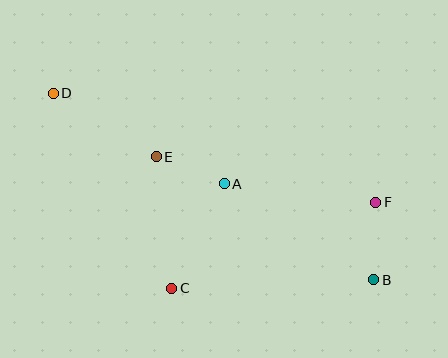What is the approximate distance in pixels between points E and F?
The distance between E and F is approximately 224 pixels.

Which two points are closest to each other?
Points A and E are closest to each other.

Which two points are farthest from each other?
Points B and D are farthest from each other.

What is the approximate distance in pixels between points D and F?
The distance between D and F is approximately 341 pixels.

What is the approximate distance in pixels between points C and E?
The distance between C and E is approximately 133 pixels.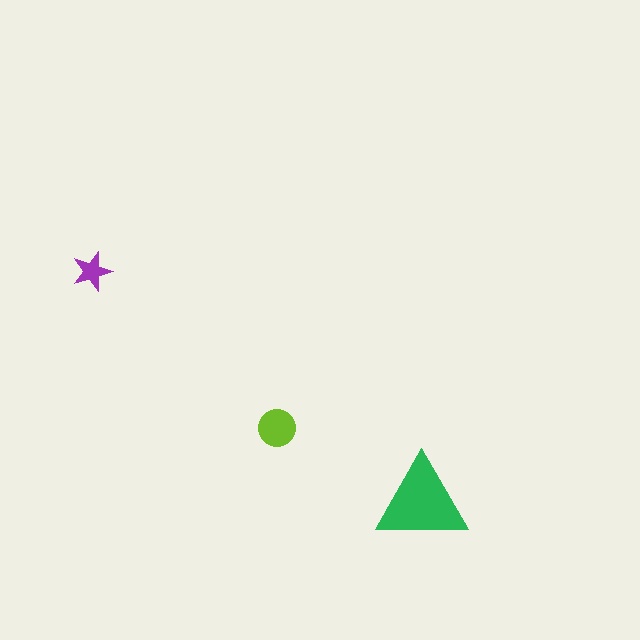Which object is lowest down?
The green triangle is bottommost.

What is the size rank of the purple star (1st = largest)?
3rd.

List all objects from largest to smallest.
The green triangle, the lime circle, the purple star.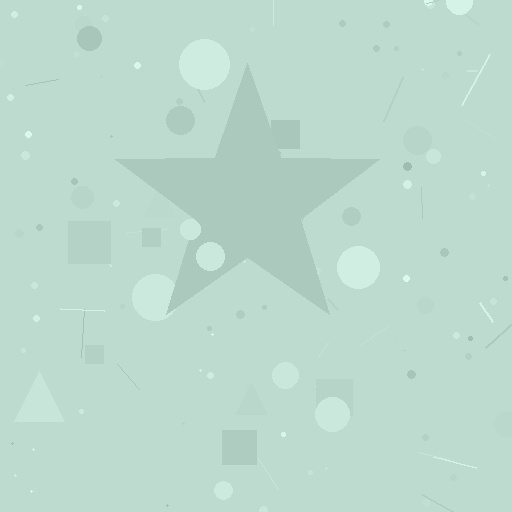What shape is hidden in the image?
A star is hidden in the image.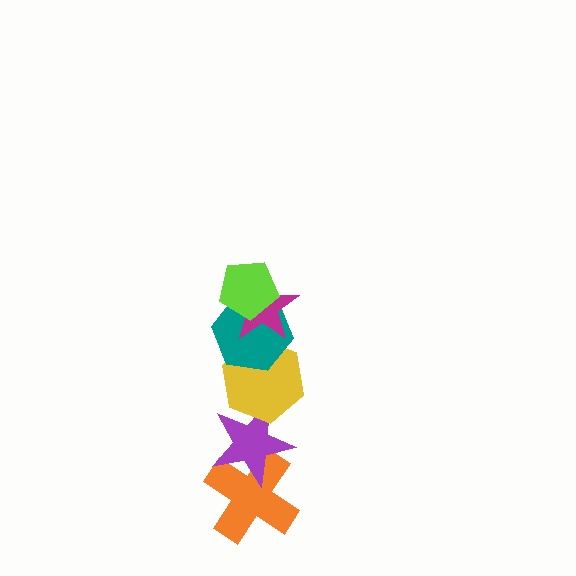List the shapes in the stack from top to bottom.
From top to bottom: the lime pentagon, the magenta star, the teal hexagon, the yellow hexagon, the purple star, the orange cross.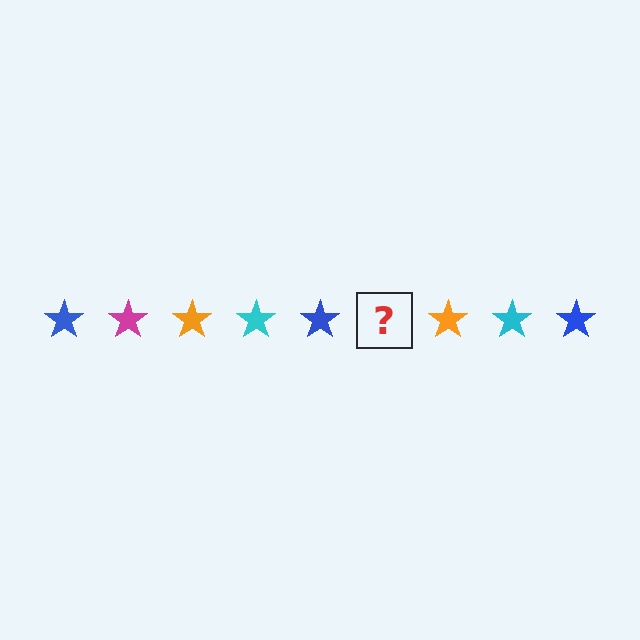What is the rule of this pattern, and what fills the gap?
The rule is that the pattern cycles through blue, magenta, orange, cyan stars. The gap should be filled with a magenta star.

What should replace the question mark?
The question mark should be replaced with a magenta star.